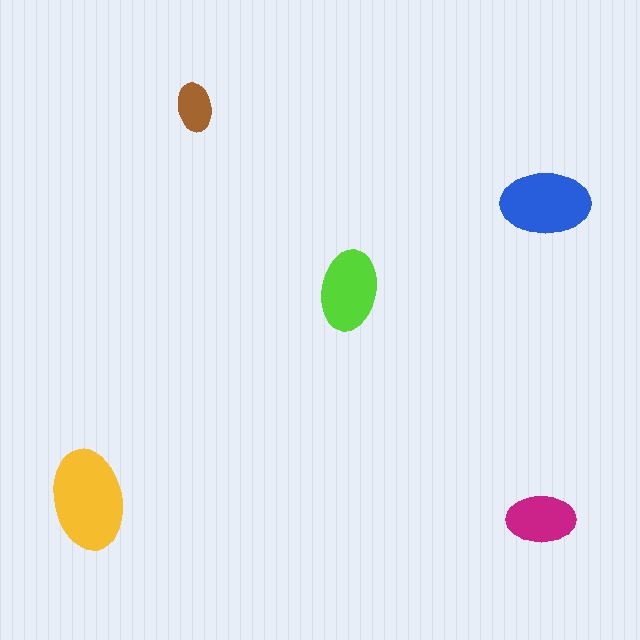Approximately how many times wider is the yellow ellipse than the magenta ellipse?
About 1.5 times wider.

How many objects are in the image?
There are 5 objects in the image.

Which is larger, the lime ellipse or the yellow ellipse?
The yellow one.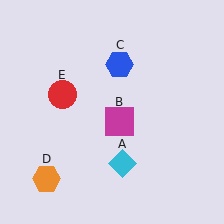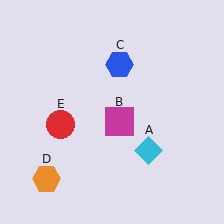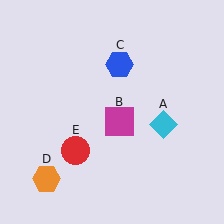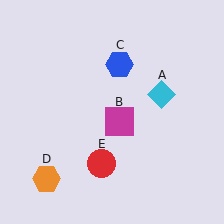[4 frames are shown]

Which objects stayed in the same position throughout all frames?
Magenta square (object B) and blue hexagon (object C) and orange hexagon (object D) remained stationary.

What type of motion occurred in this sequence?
The cyan diamond (object A), red circle (object E) rotated counterclockwise around the center of the scene.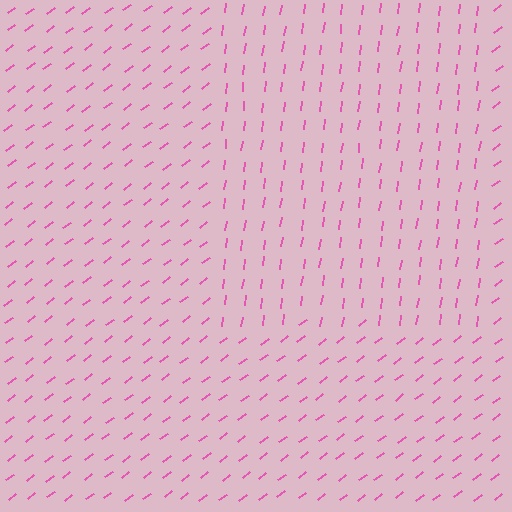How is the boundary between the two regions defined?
The boundary is defined purely by a change in line orientation (approximately 45 degrees difference). All lines are the same color and thickness.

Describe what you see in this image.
The image is filled with small pink line segments. A rectangle region in the image has lines oriented differently from the surrounding lines, creating a visible texture boundary.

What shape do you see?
I see a rectangle.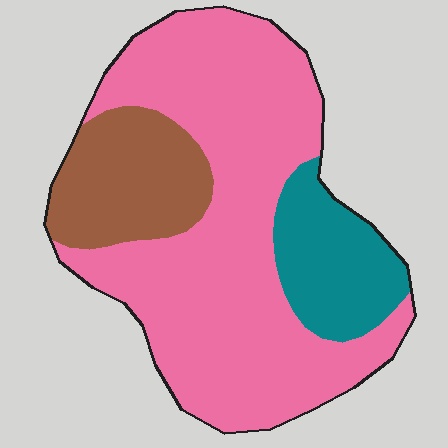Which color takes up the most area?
Pink, at roughly 65%.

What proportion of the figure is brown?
Brown takes up about one sixth (1/6) of the figure.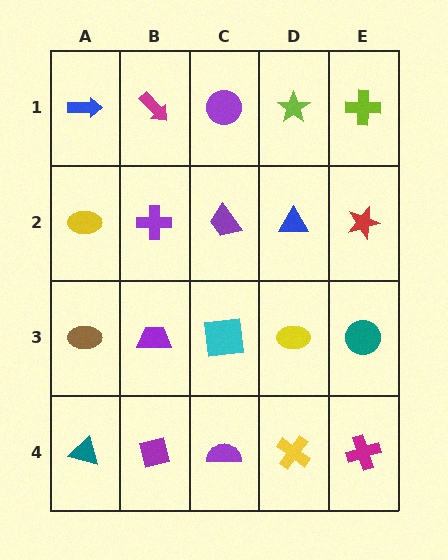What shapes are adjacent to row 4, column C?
A cyan square (row 3, column C), a purple square (row 4, column B), a yellow cross (row 4, column D).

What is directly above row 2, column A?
A blue arrow.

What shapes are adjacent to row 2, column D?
A lime star (row 1, column D), a yellow ellipse (row 3, column D), a purple trapezoid (row 2, column C), a red star (row 2, column E).